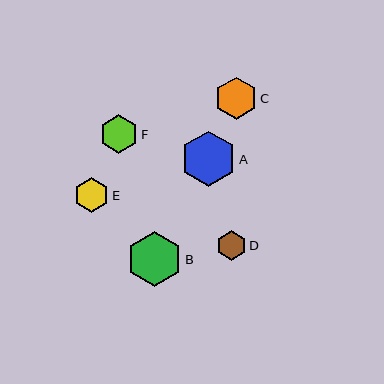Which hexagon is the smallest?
Hexagon D is the smallest with a size of approximately 29 pixels.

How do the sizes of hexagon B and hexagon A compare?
Hexagon B and hexagon A are approximately the same size.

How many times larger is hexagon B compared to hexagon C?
Hexagon B is approximately 1.3 times the size of hexagon C.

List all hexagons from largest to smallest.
From largest to smallest: B, A, C, F, E, D.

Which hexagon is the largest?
Hexagon B is the largest with a size of approximately 55 pixels.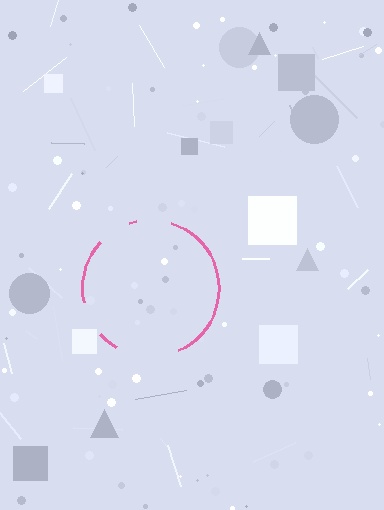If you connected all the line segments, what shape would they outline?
They would outline a circle.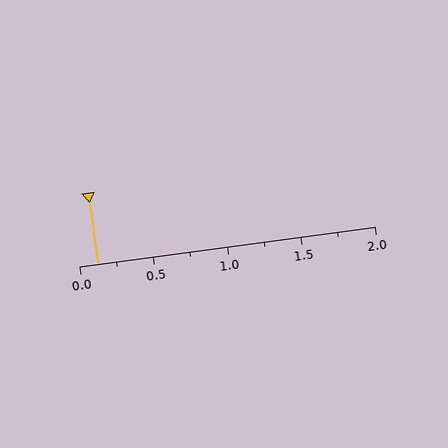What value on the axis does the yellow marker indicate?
The marker indicates approximately 0.12.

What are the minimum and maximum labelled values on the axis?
The axis runs from 0.0 to 2.0.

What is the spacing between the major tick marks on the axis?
The major ticks are spaced 0.5 apart.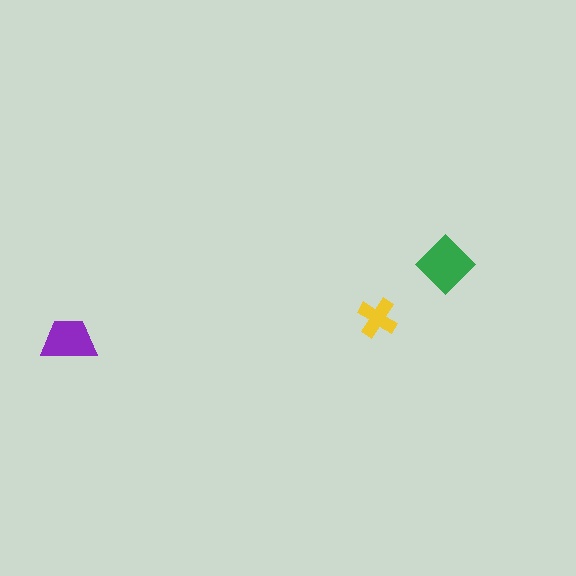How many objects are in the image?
There are 3 objects in the image.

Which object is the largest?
The green diamond.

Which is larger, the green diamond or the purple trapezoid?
The green diamond.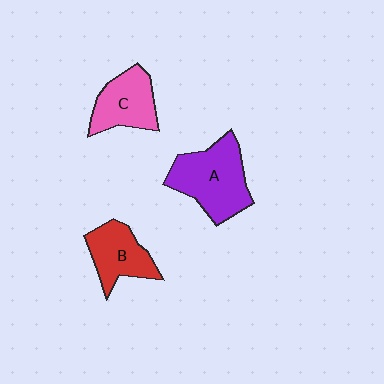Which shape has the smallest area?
Shape B (red).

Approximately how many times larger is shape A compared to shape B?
Approximately 1.5 times.